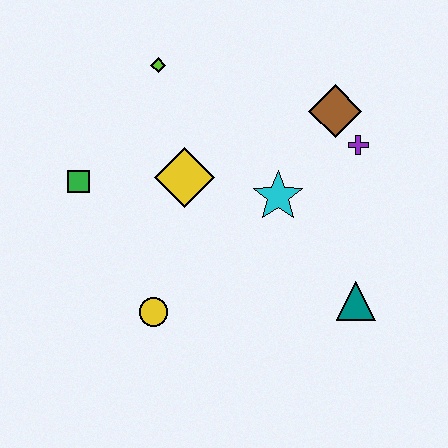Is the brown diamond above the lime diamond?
No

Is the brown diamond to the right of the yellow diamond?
Yes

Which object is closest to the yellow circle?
The yellow diamond is closest to the yellow circle.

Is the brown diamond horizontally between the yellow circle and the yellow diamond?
No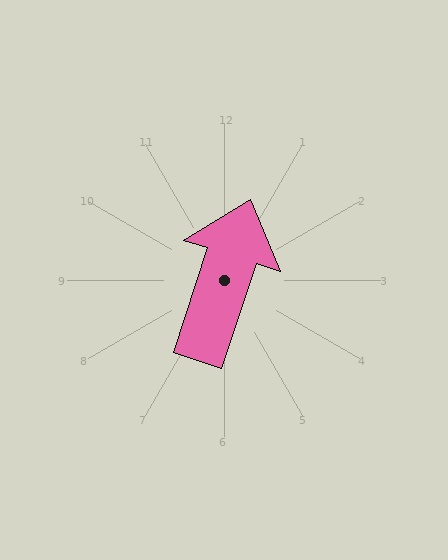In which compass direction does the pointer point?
North.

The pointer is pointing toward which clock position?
Roughly 1 o'clock.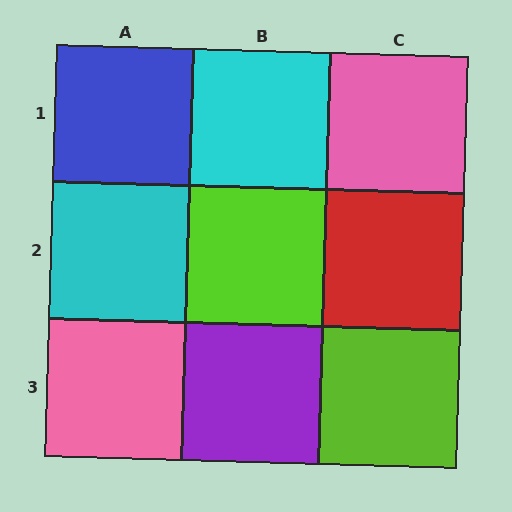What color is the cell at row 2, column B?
Lime.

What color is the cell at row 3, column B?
Purple.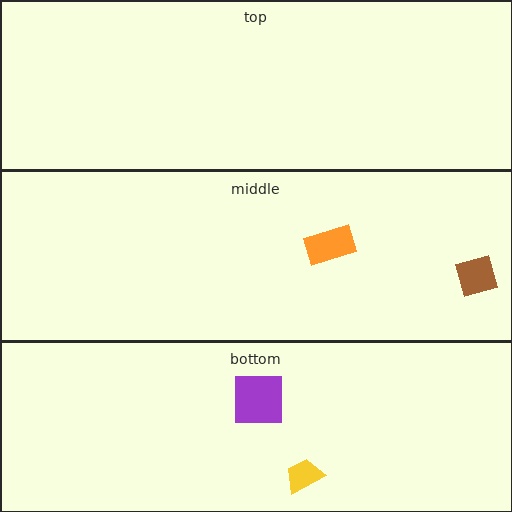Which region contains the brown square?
The middle region.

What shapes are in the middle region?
The brown square, the orange rectangle.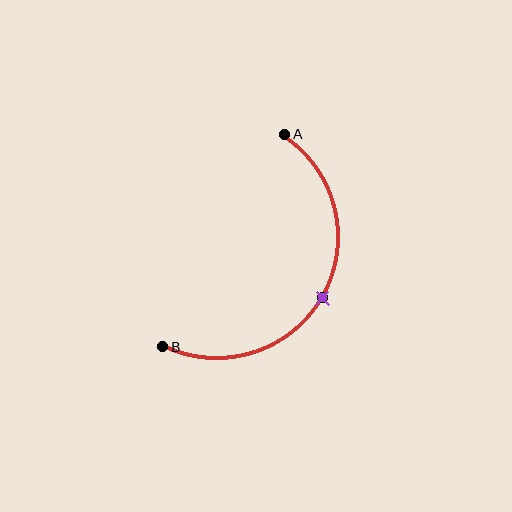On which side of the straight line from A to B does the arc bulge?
The arc bulges to the right of the straight line connecting A and B.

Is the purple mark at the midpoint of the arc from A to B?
Yes. The purple mark lies on the arc at equal arc-length from both A and B — it is the arc midpoint.